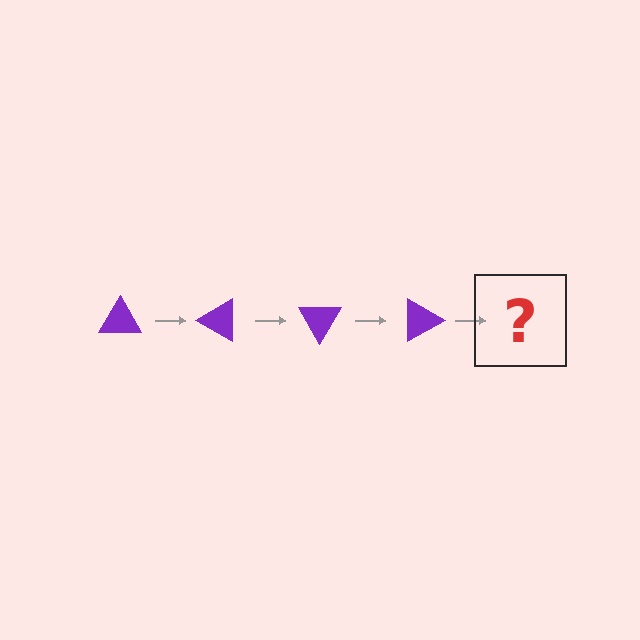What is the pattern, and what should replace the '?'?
The pattern is that the triangle rotates 30 degrees each step. The '?' should be a purple triangle rotated 120 degrees.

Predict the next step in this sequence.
The next step is a purple triangle rotated 120 degrees.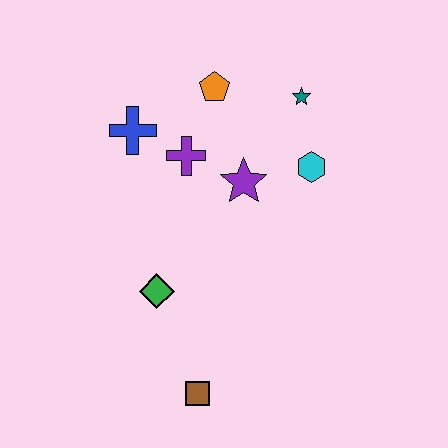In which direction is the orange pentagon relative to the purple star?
The orange pentagon is above the purple star.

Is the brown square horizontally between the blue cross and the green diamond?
No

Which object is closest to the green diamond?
The brown square is closest to the green diamond.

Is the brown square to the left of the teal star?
Yes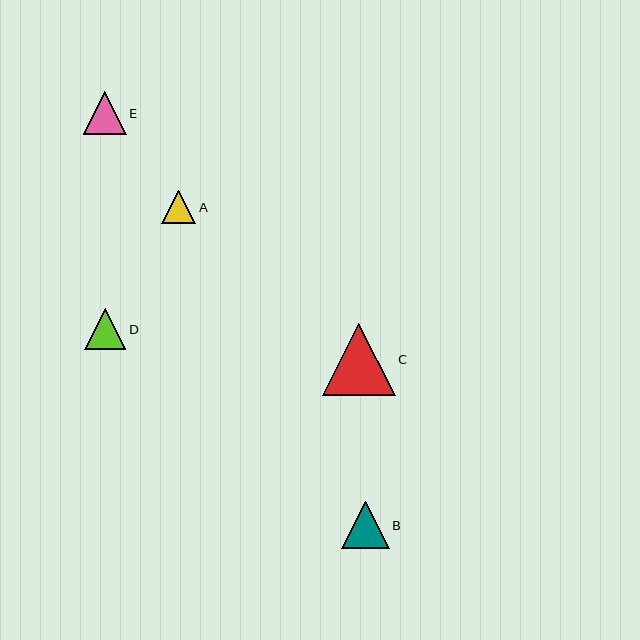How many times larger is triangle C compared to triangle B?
Triangle C is approximately 1.5 times the size of triangle B.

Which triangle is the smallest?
Triangle A is the smallest with a size of approximately 34 pixels.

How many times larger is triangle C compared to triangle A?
Triangle C is approximately 2.2 times the size of triangle A.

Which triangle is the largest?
Triangle C is the largest with a size of approximately 73 pixels.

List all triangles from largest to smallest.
From largest to smallest: C, B, E, D, A.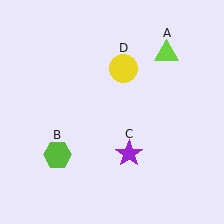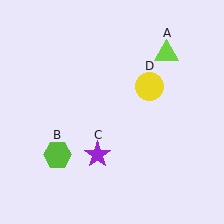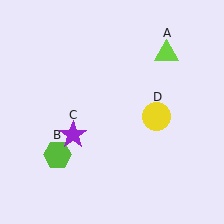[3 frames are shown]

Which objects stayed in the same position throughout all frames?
Lime triangle (object A) and lime hexagon (object B) remained stationary.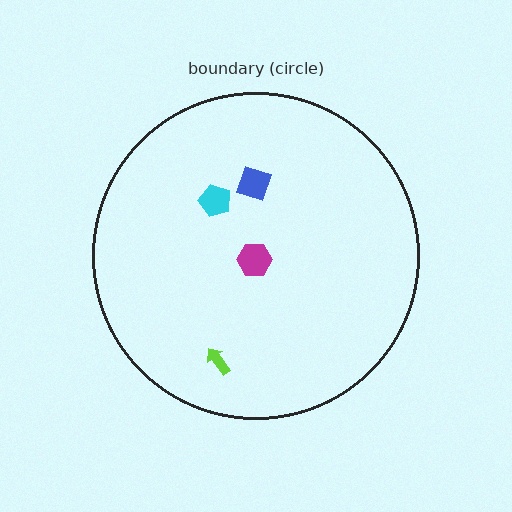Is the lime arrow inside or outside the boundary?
Inside.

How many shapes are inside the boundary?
4 inside, 0 outside.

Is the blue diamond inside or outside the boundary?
Inside.